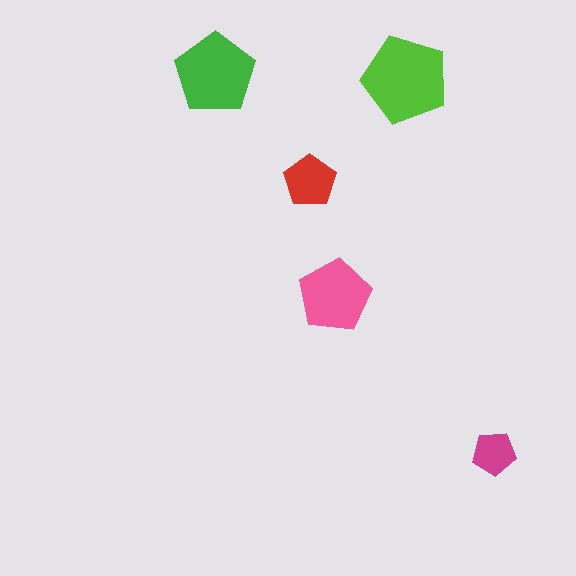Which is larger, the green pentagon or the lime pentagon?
The lime one.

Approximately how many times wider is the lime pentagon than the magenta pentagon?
About 2 times wider.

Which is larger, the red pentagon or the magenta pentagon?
The red one.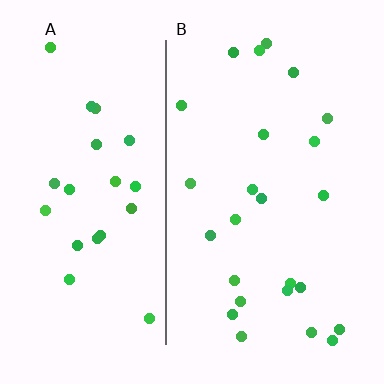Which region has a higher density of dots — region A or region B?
B (the right).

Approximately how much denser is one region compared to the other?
Approximately 1.0× — region B over region A.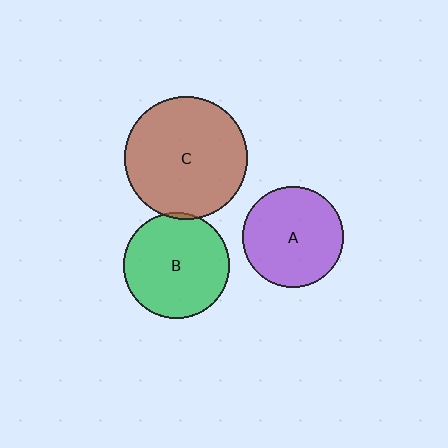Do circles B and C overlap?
Yes.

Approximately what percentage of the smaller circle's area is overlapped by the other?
Approximately 5%.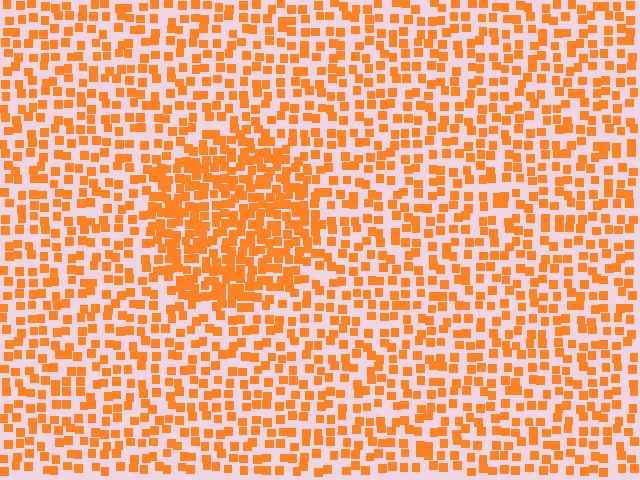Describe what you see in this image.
The image contains small orange elements arranged at two different densities. A circle-shaped region is visible where the elements are more densely packed than the surrounding area.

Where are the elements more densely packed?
The elements are more densely packed inside the circle boundary.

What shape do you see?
I see a circle.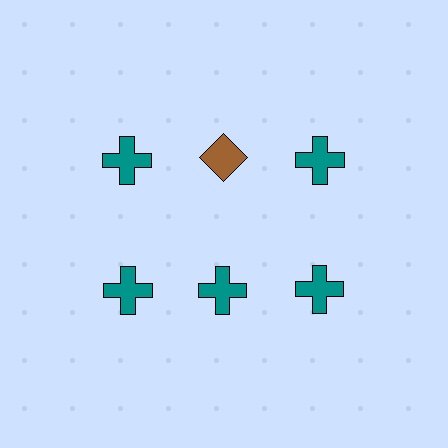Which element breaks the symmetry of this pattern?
The brown diamond in the top row, second from left column breaks the symmetry. All other shapes are teal crosses.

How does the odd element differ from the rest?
It differs in both color (brown instead of teal) and shape (diamond instead of cross).